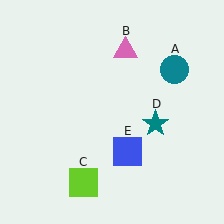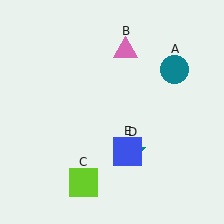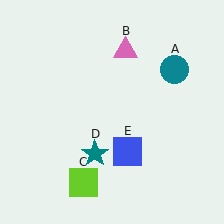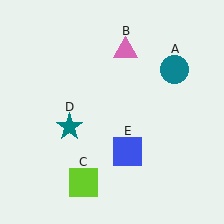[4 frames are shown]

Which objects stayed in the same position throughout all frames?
Teal circle (object A) and pink triangle (object B) and lime square (object C) and blue square (object E) remained stationary.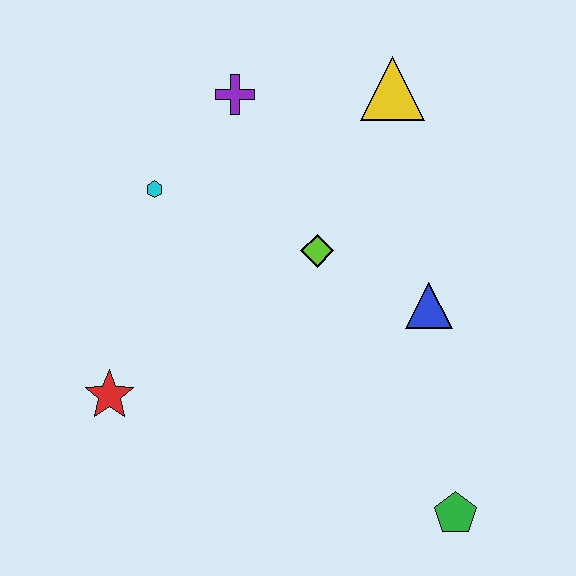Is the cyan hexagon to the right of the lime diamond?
No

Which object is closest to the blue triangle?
The lime diamond is closest to the blue triangle.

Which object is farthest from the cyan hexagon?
The green pentagon is farthest from the cyan hexagon.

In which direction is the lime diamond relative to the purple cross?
The lime diamond is below the purple cross.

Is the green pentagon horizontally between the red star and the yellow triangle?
No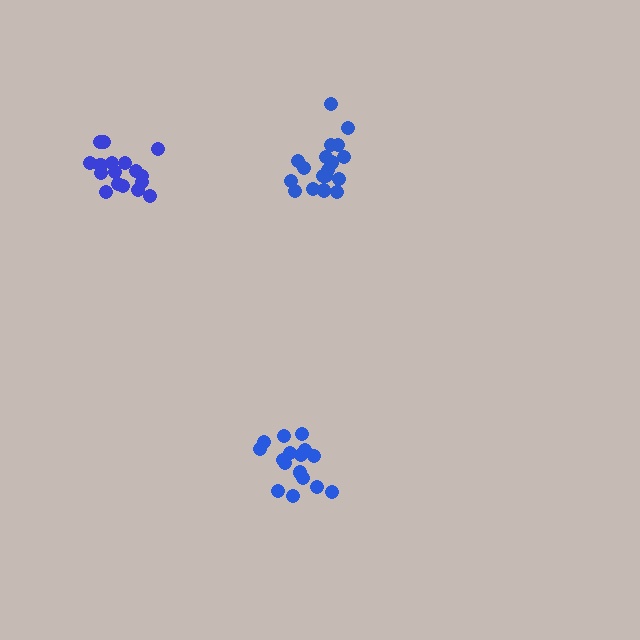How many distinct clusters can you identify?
There are 3 distinct clusters.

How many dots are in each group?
Group 1: 18 dots, Group 2: 16 dots, Group 3: 18 dots (52 total).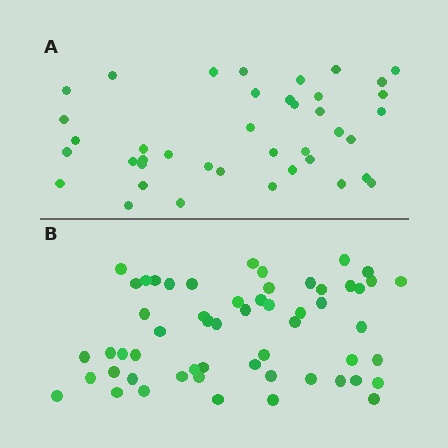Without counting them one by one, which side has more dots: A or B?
Region B (the bottom region) has more dots.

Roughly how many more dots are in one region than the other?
Region B has approximately 15 more dots than region A.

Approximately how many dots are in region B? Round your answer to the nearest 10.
About 60 dots. (The exact count is 56, which rounds to 60.)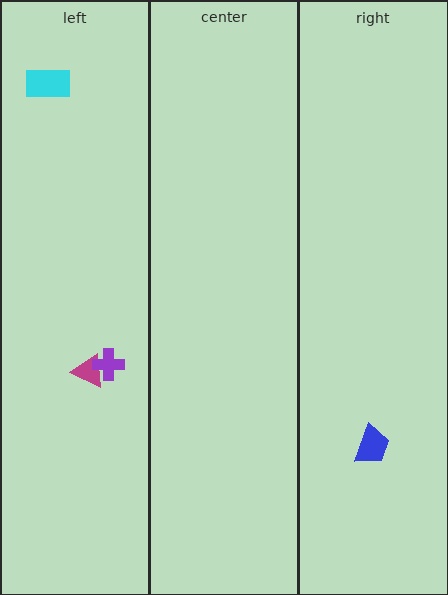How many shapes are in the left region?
3.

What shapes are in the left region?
The cyan rectangle, the magenta triangle, the purple cross.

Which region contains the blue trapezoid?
The right region.